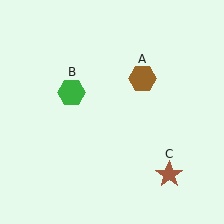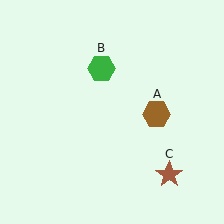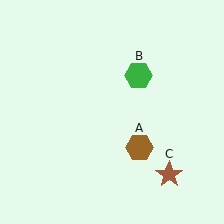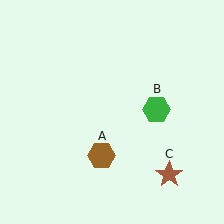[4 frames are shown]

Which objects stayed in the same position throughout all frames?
Brown star (object C) remained stationary.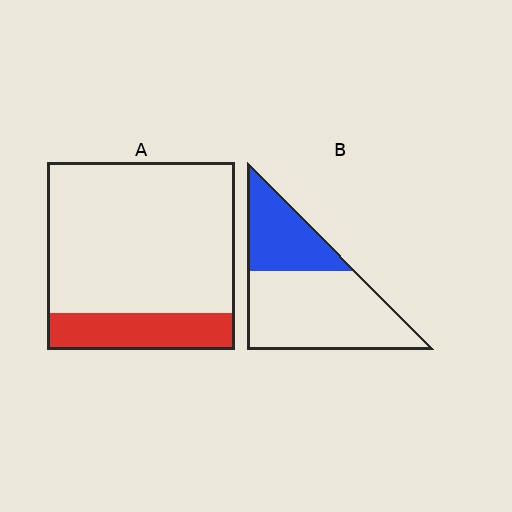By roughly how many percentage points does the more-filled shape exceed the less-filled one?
By roughly 15 percentage points (B over A).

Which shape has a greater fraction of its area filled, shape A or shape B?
Shape B.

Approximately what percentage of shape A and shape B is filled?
A is approximately 20% and B is approximately 35%.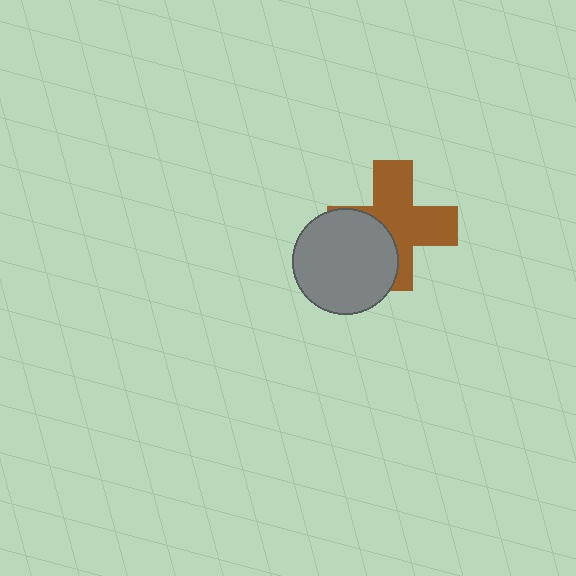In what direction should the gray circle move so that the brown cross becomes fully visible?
The gray circle should move toward the lower-left. That is the shortest direction to clear the overlap and leave the brown cross fully visible.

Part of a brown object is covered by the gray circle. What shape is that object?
It is a cross.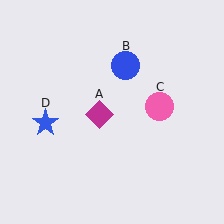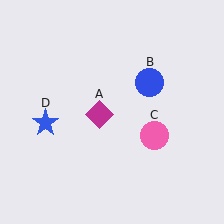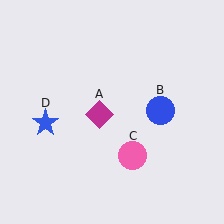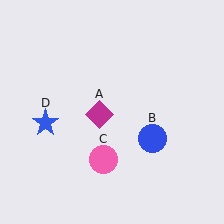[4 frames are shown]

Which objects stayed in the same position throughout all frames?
Magenta diamond (object A) and blue star (object D) remained stationary.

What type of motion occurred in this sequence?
The blue circle (object B), pink circle (object C) rotated clockwise around the center of the scene.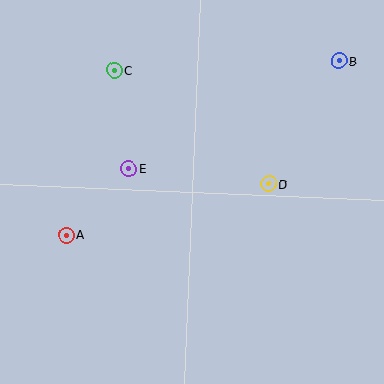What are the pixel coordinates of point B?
Point B is at (339, 61).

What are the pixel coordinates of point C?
Point C is at (115, 71).